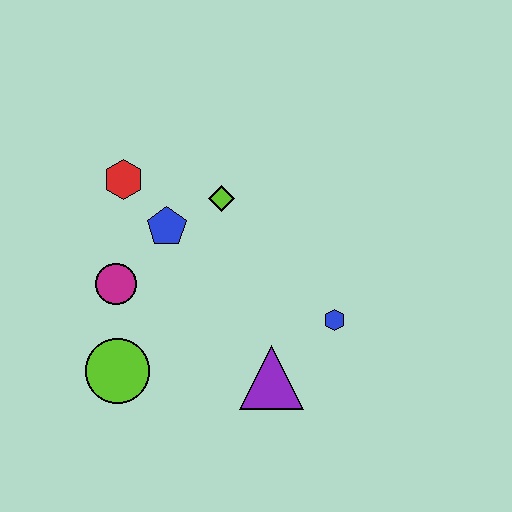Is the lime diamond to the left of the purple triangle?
Yes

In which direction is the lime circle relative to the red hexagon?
The lime circle is below the red hexagon.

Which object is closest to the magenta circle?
The blue pentagon is closest to the magenta circle.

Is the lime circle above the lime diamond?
No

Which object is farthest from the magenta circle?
The blue hexagon is farthest from the magenta circle.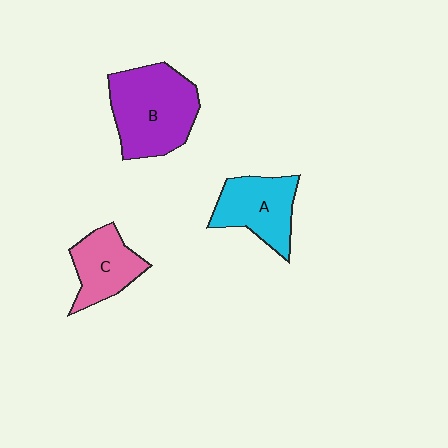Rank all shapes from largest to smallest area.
From largest to smallest: B (purple), A (cyan), C (pink).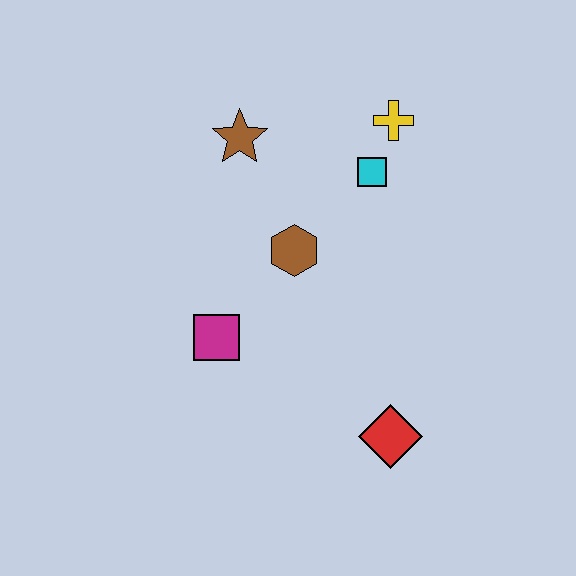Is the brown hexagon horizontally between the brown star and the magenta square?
No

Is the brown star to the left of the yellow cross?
Yes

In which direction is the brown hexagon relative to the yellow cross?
The brown hexagon is below the yellow cross.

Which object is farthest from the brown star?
The red diamond is farthest from the brown star.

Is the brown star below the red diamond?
No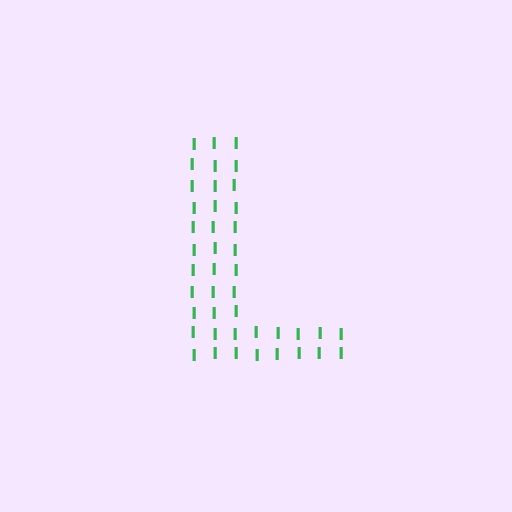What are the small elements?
The small elements are letter I's.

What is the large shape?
The large shape is the letter L.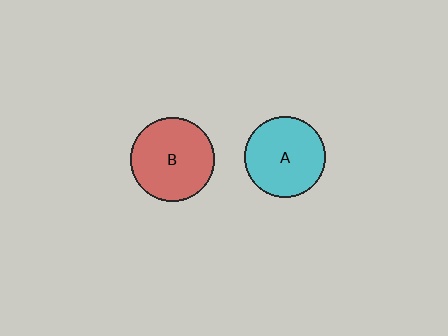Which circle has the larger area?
Circle B (red).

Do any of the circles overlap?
No, none of the circles overlap.